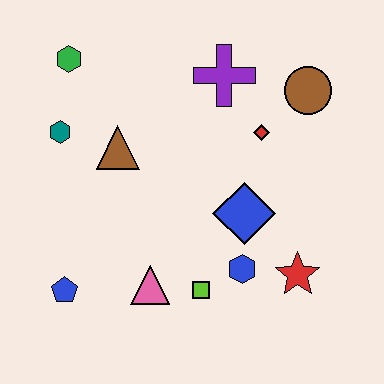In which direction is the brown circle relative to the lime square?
The brown circle is above the lime square.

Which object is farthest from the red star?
The green hexagon is farthest from the red star.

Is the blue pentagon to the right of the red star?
No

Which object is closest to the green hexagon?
The teal hexagon is closest to the green hexagon.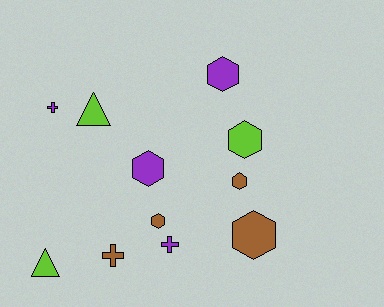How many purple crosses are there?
There are 2 purple crosses.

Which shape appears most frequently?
Hexagon, with 6 objects.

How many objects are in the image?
There are 11 objects.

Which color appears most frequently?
Brown, with 4 objects.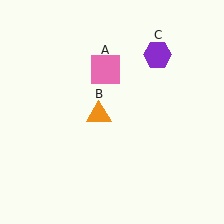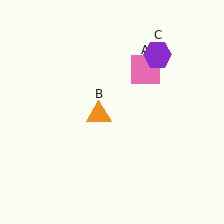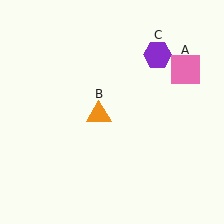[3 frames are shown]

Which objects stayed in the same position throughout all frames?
Orange triangle (object B) and purple hexagon (object C) remained stationary.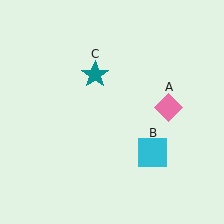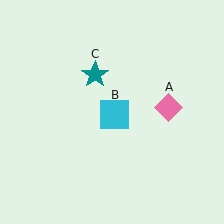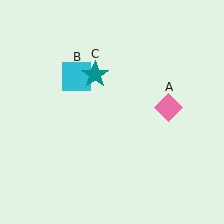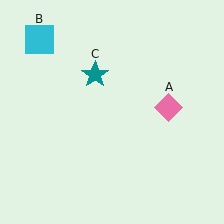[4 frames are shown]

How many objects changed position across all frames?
1 object changed position: cyan square (object B).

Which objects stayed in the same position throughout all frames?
Pink diamond (object A) and teal star (object C) remained stationary.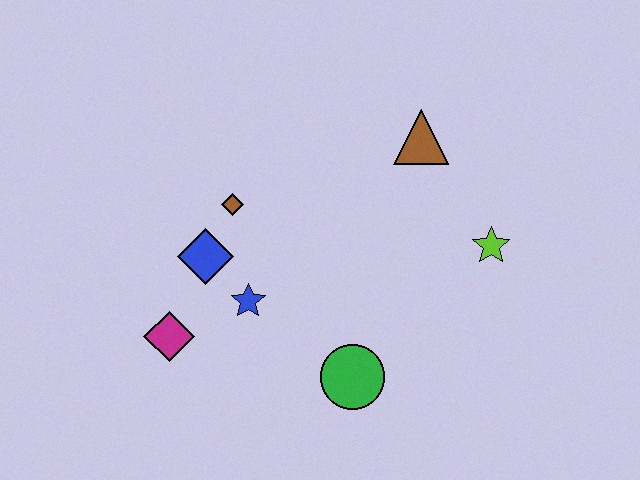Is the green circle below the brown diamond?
Yes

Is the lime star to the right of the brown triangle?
Yes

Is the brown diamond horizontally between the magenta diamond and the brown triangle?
Yes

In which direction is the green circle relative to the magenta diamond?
The green circle is to the right of the magenta diamond.